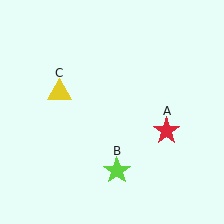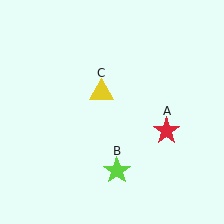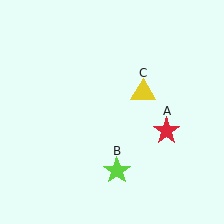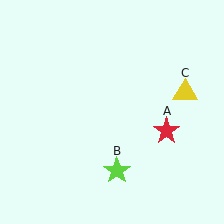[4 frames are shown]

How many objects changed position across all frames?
1 object changed position: yellow triangle (object C).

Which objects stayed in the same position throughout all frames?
Red star (object A) and lime star (object B) remained stationary.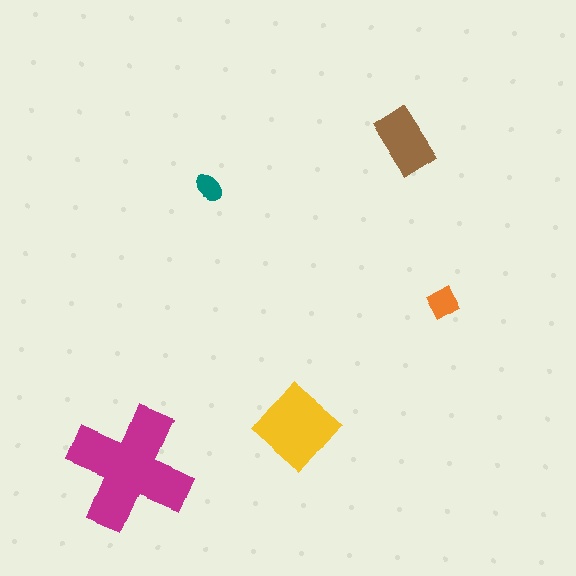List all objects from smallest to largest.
The teal ellipse, the orange square, the brown rectangle, the yellow diamond, the magenta cross.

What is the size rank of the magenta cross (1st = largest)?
1st.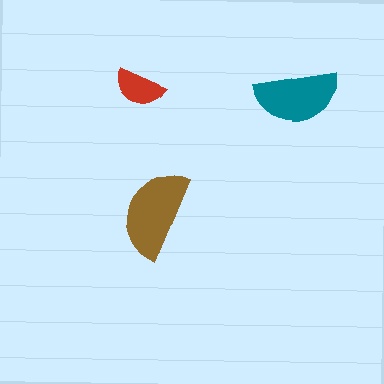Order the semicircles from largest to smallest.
the brown one, the teal one, the red one.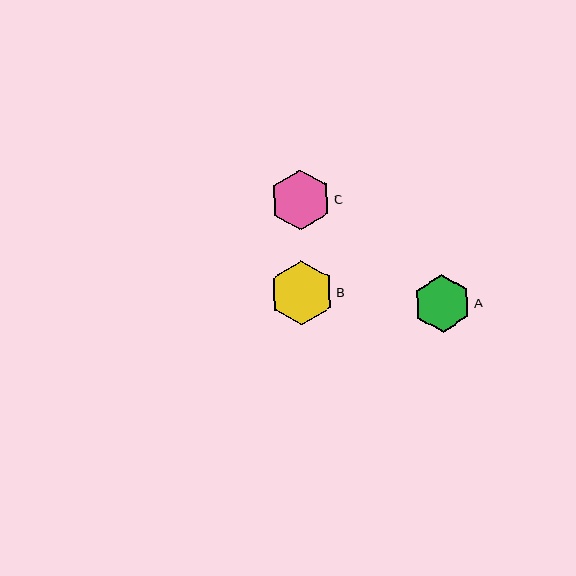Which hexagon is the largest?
Hexagon B is the largest with a size of approximately 64 pixels.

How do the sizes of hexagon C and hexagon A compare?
Hexagon C and hexagon A are approximately the same size.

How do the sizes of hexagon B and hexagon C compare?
Hexagon B and hexagon C are approximately the same size.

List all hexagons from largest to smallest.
From largest to smallest: B, C, A.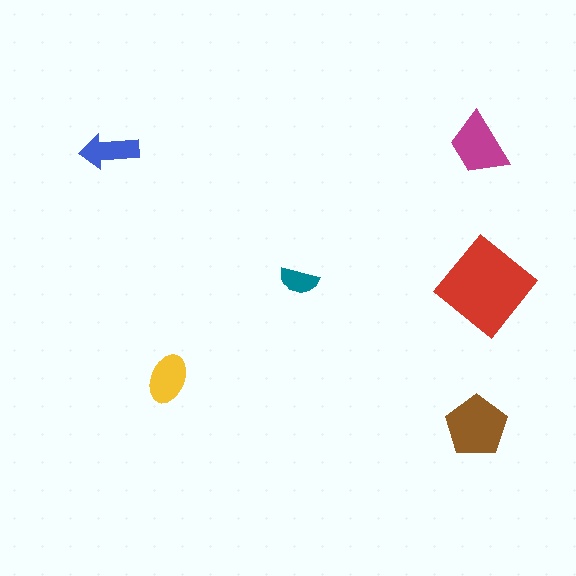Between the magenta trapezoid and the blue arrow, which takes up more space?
The magenta trapezoid.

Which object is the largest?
The red diamond.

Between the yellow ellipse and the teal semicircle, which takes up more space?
The yellow ellipse.